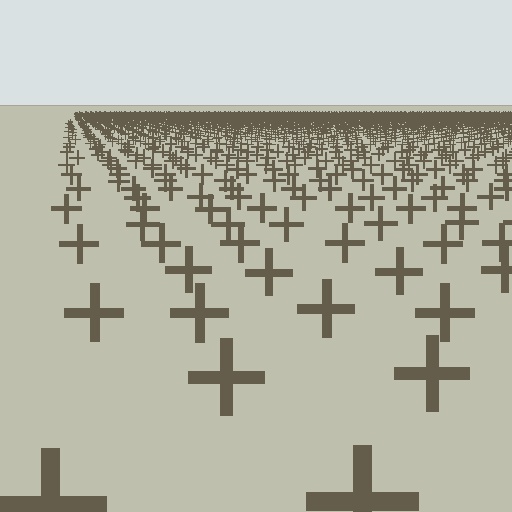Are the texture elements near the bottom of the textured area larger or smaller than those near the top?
Larger. Near the bottom, elements are closer to the viewer and appear at a bigger on-screen size.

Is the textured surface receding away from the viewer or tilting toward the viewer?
The surface is receding away from the viewer. Texture elements get smaller and denser toward the top.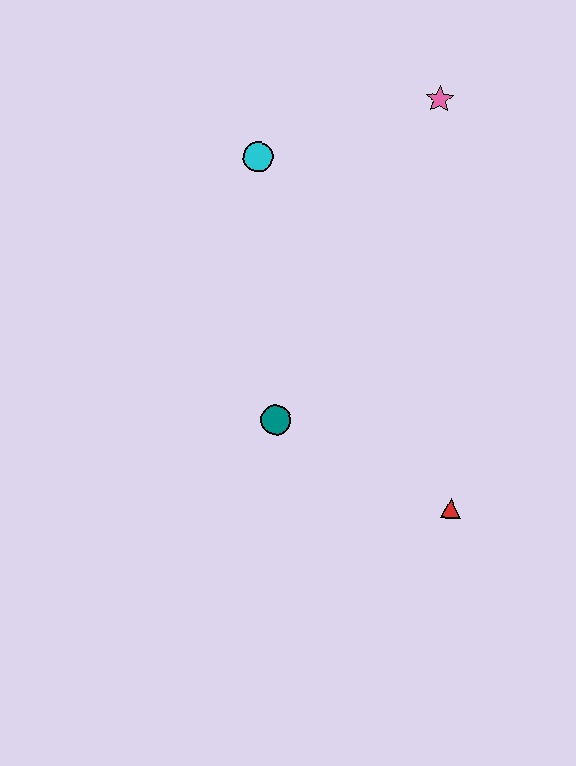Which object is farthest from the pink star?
The red triangle is farthest from the pink star.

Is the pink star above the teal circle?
Yes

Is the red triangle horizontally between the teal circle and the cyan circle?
No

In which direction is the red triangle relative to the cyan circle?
The red triangle is below the cyan circle.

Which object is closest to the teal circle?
The red triangle is closest to the teal circle.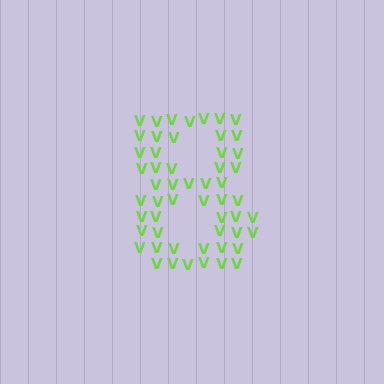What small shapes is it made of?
It is made of small letter V's.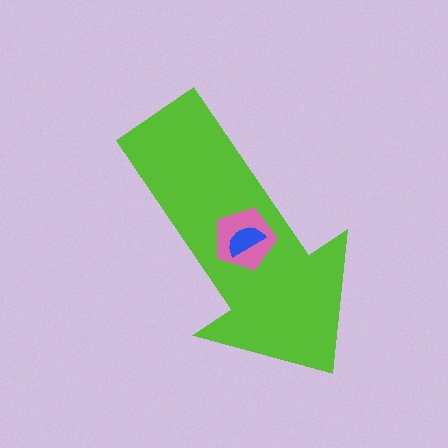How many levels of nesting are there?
3.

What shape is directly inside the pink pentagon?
The blue semicircle.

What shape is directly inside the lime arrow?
The pink pentagon.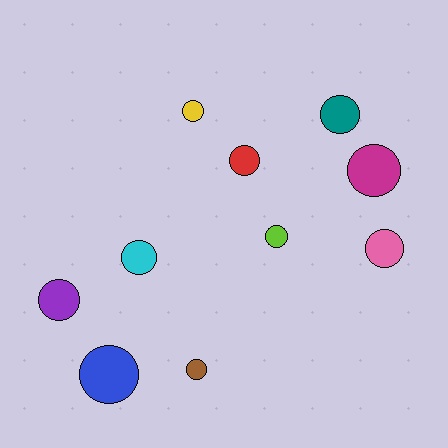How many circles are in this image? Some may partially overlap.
There are 10 circles.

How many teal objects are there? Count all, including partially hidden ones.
There is 1 teal object.